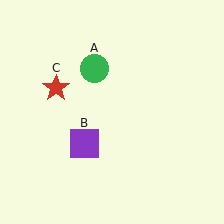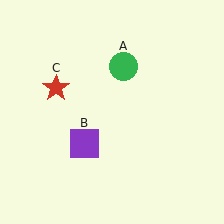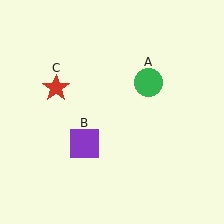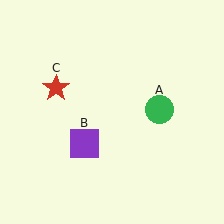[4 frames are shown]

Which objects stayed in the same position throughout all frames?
Purple square (object B) and red star (object C) remained stationary.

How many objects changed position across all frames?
1 object changed position: green circle (object A).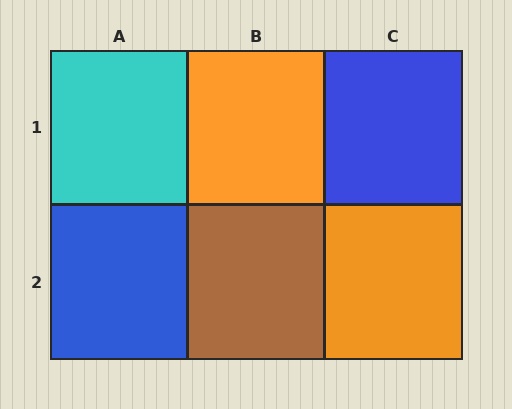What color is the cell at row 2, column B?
Brown.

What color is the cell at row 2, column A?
Blue.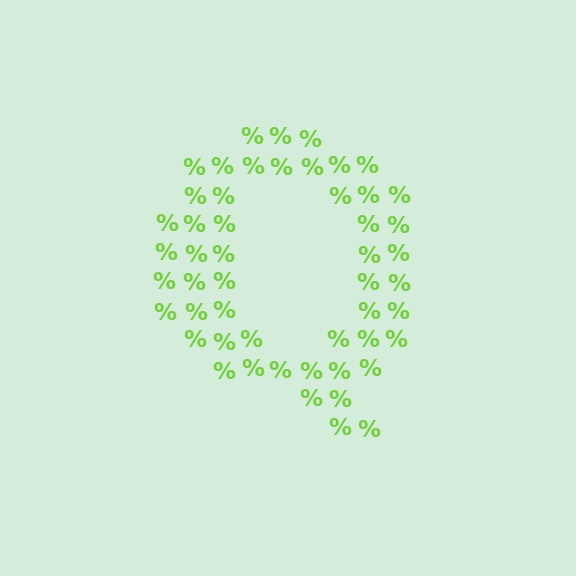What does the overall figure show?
The overall figure shows the letter Q.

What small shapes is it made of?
It is made of small percent signs.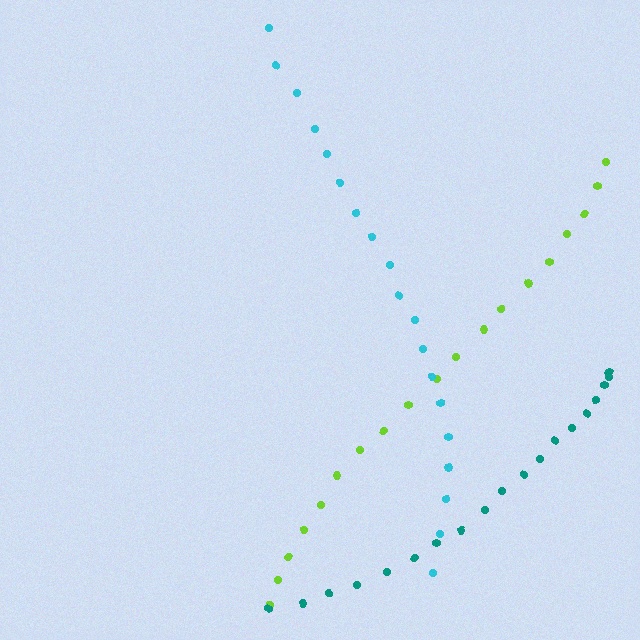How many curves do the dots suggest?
There are 3 distinct paths.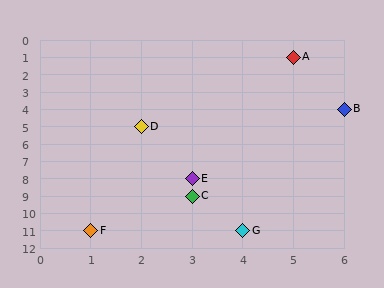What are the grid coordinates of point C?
Point C is at grid coordinates (3, 9).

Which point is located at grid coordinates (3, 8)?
Point E is at (3, 8).